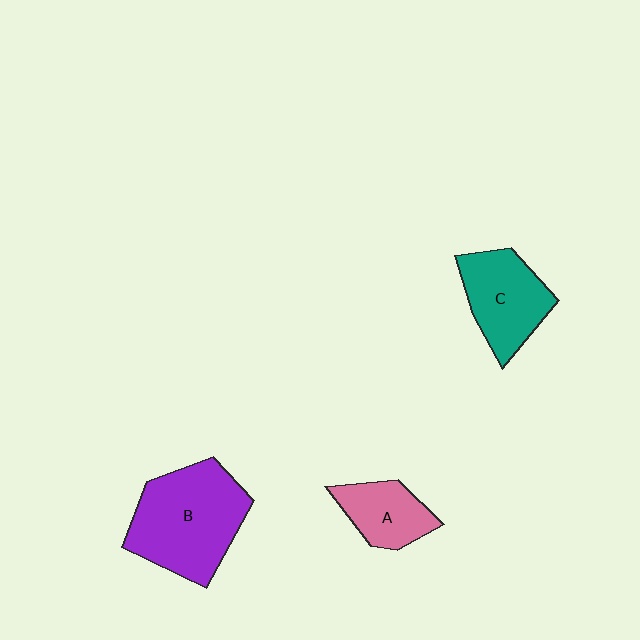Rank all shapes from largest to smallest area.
From largest to smallest: B (purple), C (teal), A (pink).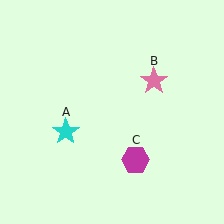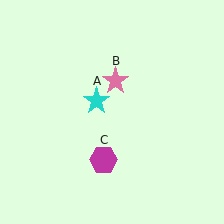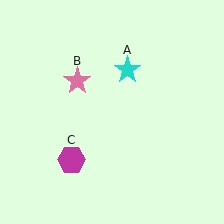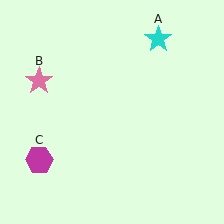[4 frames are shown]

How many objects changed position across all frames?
3 objects changed position: cyan star (object A), pink star (object B), magenta hexagon (object C).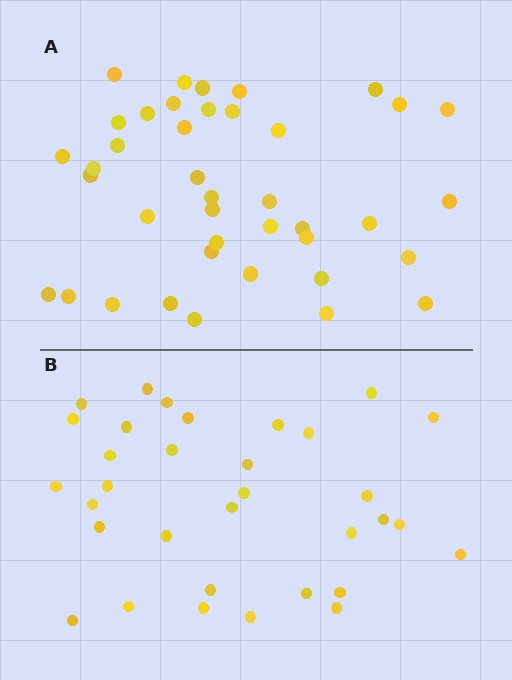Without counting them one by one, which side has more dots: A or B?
Region A (the top region) has more dots.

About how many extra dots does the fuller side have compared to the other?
Region A has roughly 8 or so more dots than region B.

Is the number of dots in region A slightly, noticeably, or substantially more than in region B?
Region A has only slightly more — the two regions are fairly close. The ratio is roughly 1.2 to 1.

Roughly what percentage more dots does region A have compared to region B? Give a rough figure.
About 20% more.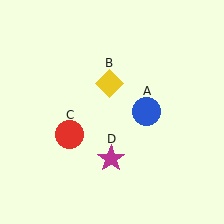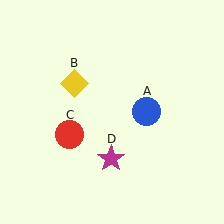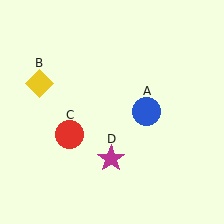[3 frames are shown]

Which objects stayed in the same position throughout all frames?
Blue circle (object A) and red circle (object C) and magenta star (object D) remained stationary.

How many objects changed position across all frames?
1 object changed position: yellow diamond (object B).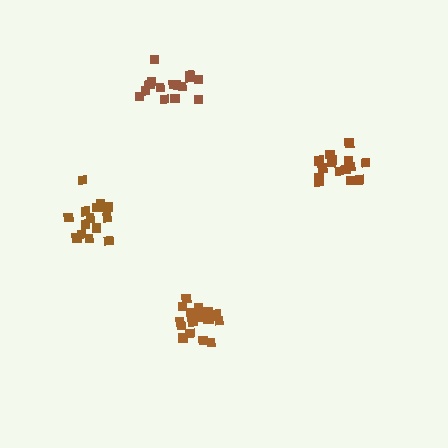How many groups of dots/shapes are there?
There are 4 groups.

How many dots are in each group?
Group 1: 18 dots, Group 2: 16 dots, Group 3: 15 dots, Group 4: 16 dots (65 total).